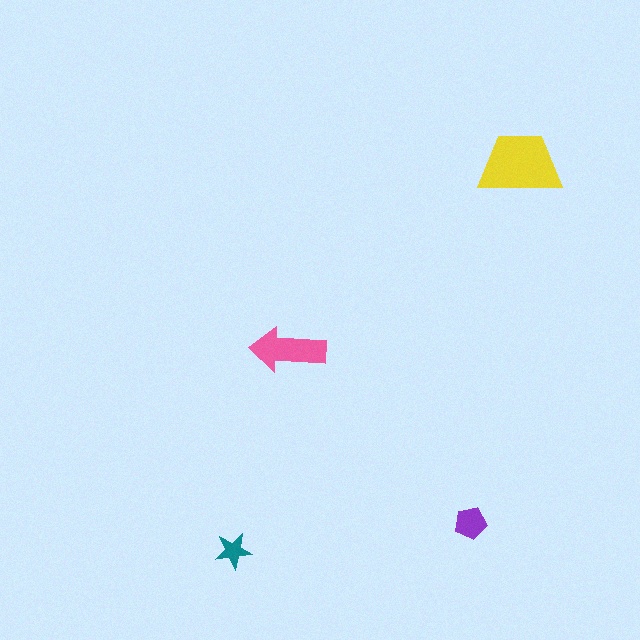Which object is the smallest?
The teal star.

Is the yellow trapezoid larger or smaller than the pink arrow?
Larger.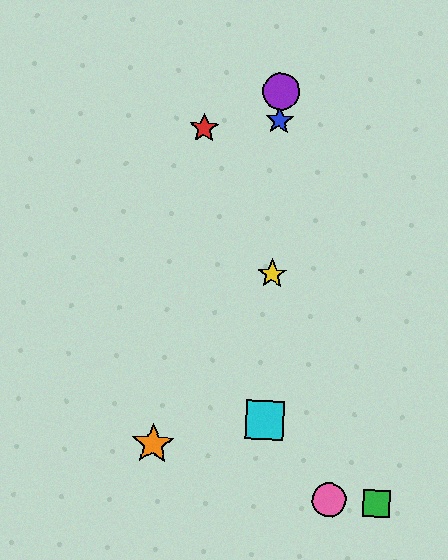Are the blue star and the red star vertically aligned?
No, the blue star is at x≈280 and the red star is at x≈204.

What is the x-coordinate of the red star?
The red star is at x≈204.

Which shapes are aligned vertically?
The blue star, the yellow star, the purple circle, the cyan square are aligned vertically.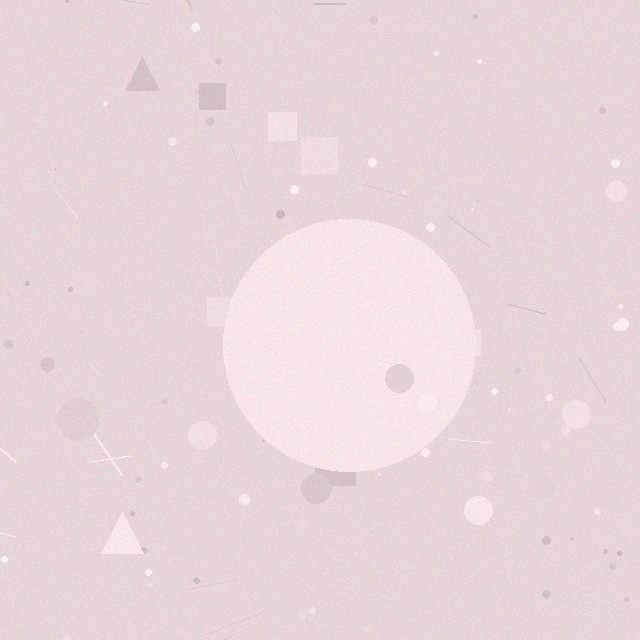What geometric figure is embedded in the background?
A circle is embedded in the background.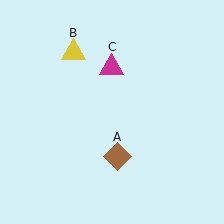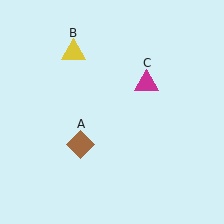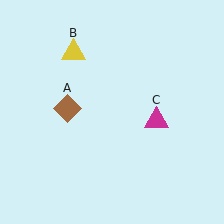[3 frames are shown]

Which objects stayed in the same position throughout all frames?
Yellow triangle (object B) remained stationary.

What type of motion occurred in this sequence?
The brown diamond (object A), magenta triangle (object C) rotated clockwise around the center of the scene.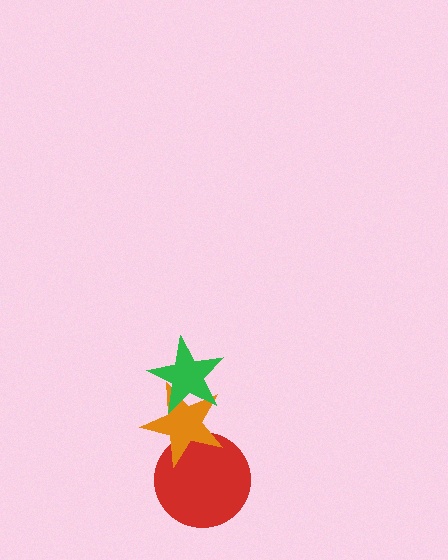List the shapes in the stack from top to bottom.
From top to bottom: the green star, the orange star, the red circle.